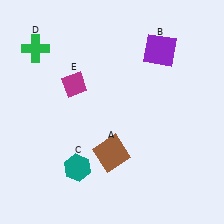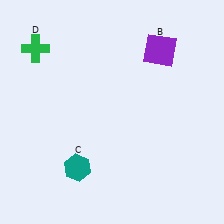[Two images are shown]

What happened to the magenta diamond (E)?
The magenta diamond (E) was removed in Image 2. It was in the top-left area of Image 1.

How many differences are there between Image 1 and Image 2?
There are 2 differences between the two images.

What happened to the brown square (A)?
The brown square (A) was removed in Image 2. It was in the bottom-left area of Image 1.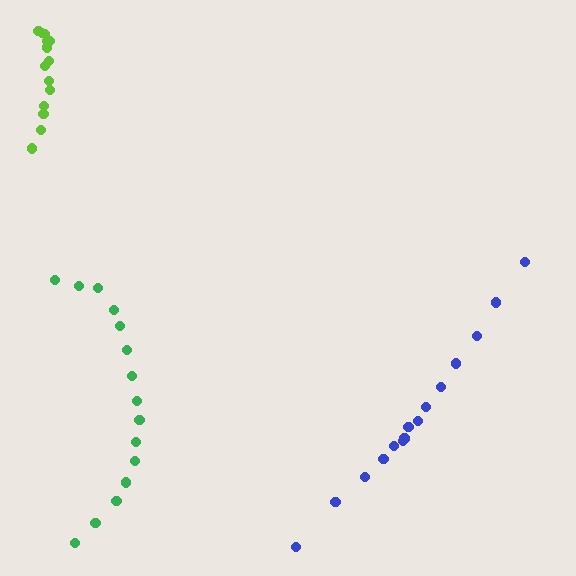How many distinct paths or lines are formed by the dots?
There are 3 distinct paths.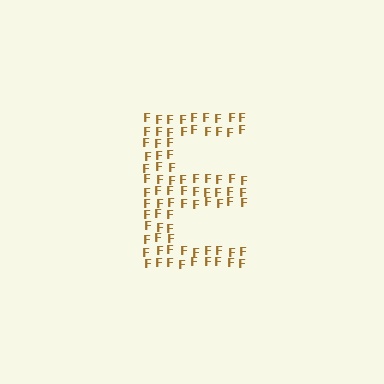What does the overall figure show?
The overall figure shows the letter E.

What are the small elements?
The small elements are letter F's.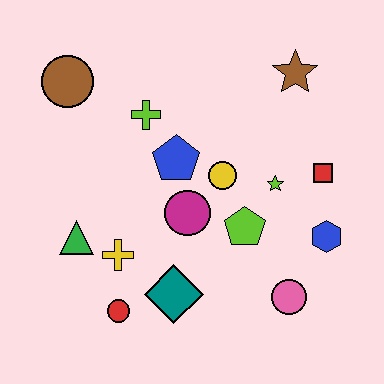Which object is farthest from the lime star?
The brown circle is farthest from the lime star.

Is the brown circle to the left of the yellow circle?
Yes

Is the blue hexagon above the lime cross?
No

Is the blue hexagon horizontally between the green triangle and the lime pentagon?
No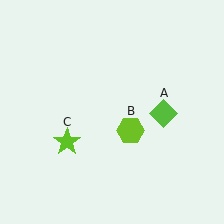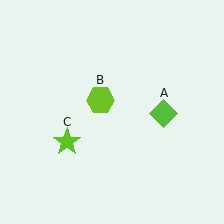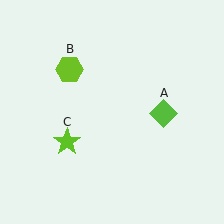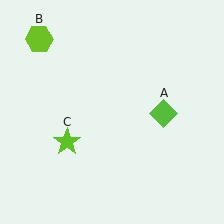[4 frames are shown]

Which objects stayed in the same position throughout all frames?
Lime diamond (object A) and lime star (object C) remained stationary.